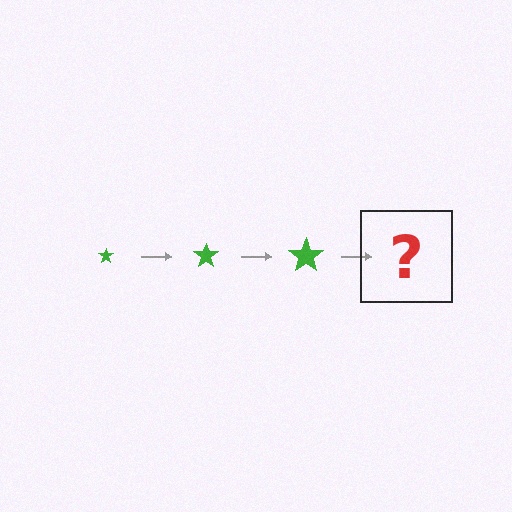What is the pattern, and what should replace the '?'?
The pattern is that the star gets progressively larger each step. The '?' should be a green star, larger than the previous one.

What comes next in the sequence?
The next element should be a green star, larger than the previous one.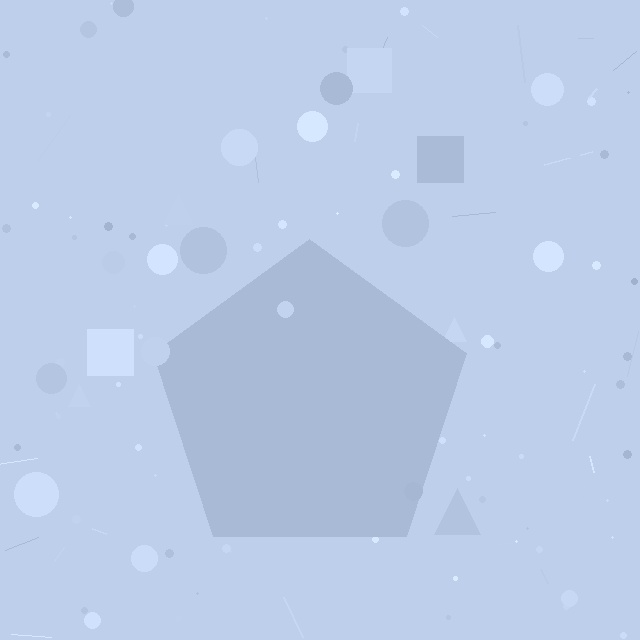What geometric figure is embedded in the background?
A pentagon is embedded in the background.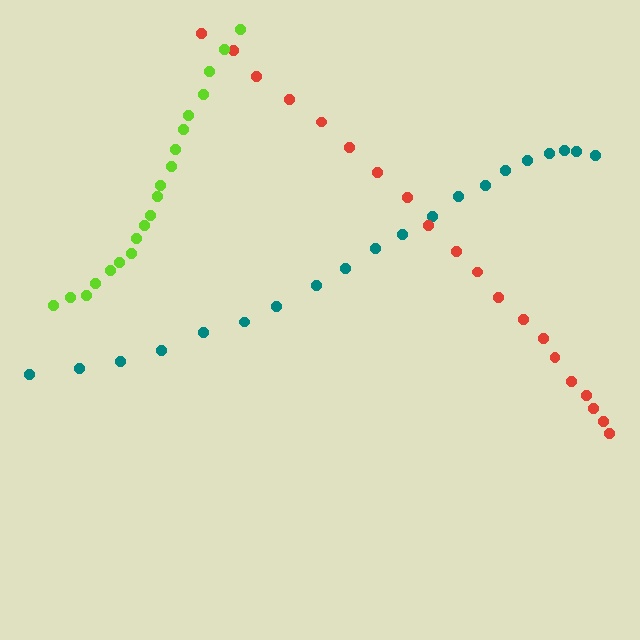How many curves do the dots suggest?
There are 3 distinct paths.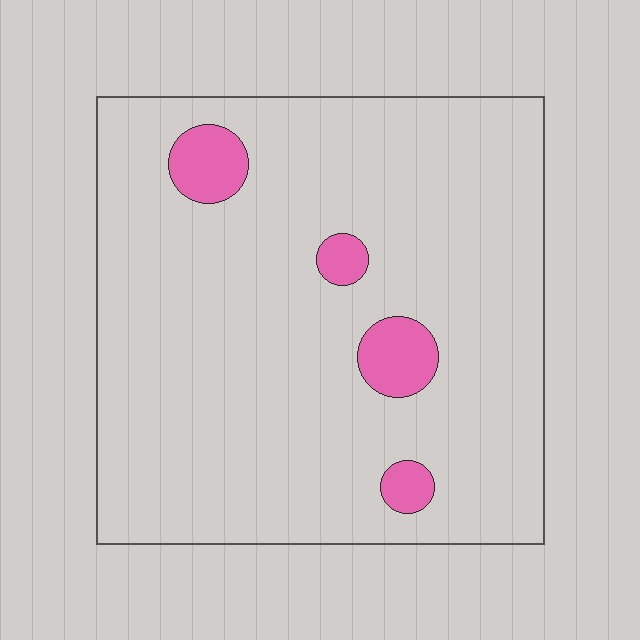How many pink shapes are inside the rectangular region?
4.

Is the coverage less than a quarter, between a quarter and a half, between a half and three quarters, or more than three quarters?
Less than a quarter.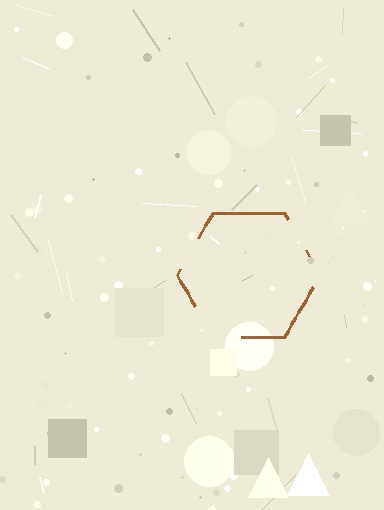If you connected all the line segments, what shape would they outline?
They would outline a hexagon.